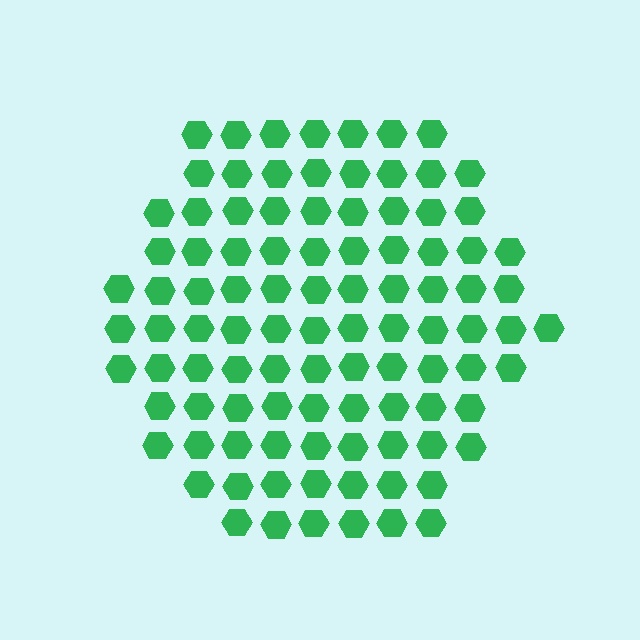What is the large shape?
The large shape is a hexagon.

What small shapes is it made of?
It is made of small hexagons.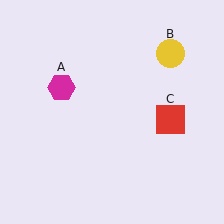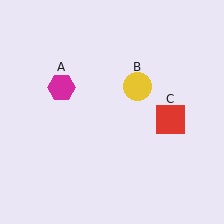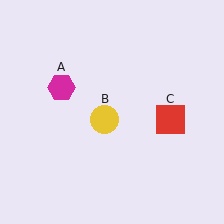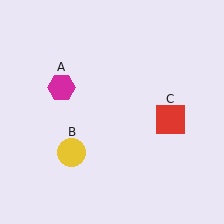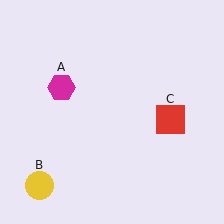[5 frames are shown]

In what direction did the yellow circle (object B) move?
The yellow circle (object B) moved down and to the left.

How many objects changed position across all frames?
1 object changed position: yellow circle (object B).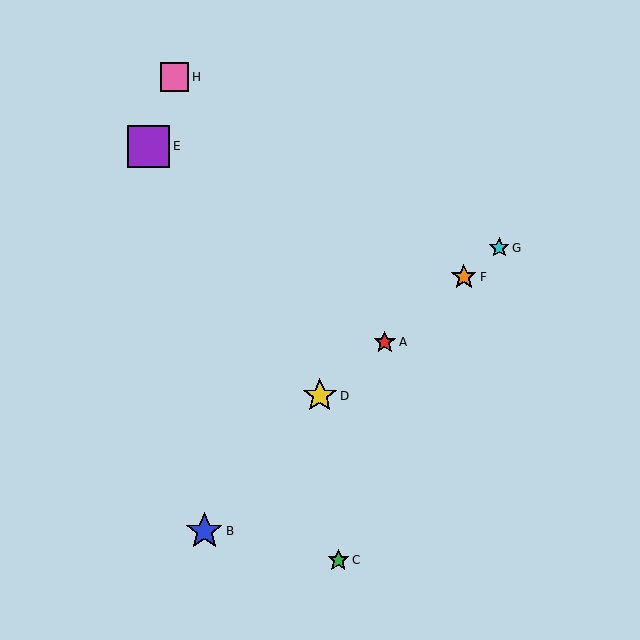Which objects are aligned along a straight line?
Objects A, D, F, G are aligned along a straight line.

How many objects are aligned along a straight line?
4 objects (A, D, F, G) are aligned along a straight line.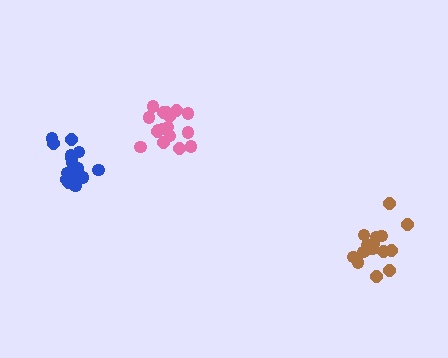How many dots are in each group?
Group 1: 17 dots, Group 2: 19 dots, Group 3: 17 dots (53 total).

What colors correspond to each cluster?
The clusters are colored: brown, blue, pink.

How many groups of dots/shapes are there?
There are 3 groups.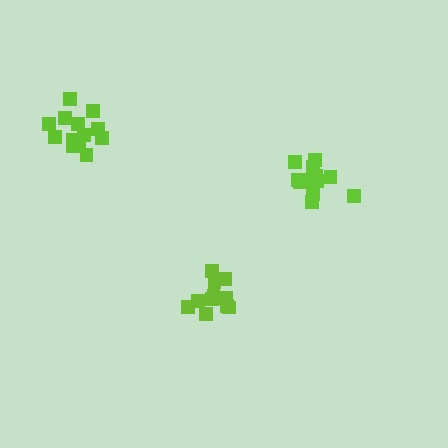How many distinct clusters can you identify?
There are 3 distinct clusters.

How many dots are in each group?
Group 1: 13 dots, Group 2: 11 dots, Group 3: 13 dots (37 total).